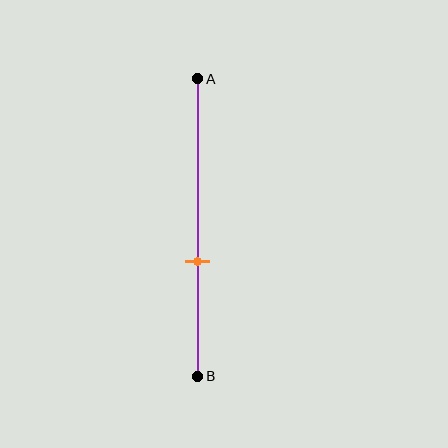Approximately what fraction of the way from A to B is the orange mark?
The orange mark is approximately 60% of the way from A to B.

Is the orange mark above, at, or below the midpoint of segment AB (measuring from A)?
The orange mark is below the midpoint of segment AB.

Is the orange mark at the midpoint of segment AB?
No, the mark is at about 60% from A, not at the 50% midpoint.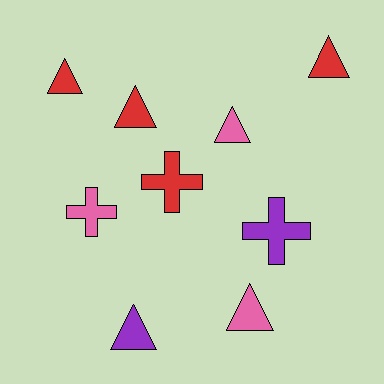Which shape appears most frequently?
Triangle, with 6 objects.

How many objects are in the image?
There are 9 objects.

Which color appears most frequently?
Red, with 4 objects.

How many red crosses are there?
There is 1 red cross.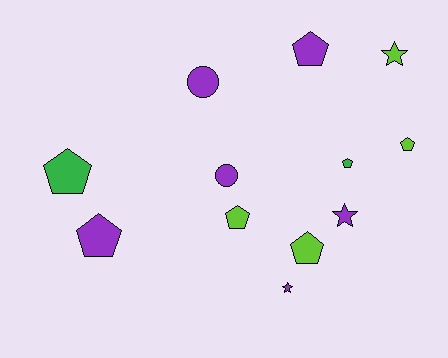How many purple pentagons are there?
There are 2 purple pentagons.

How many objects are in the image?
There are 12 objects.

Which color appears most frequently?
Purple, with 6 objects.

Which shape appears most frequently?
Pentagon, with 7 objects.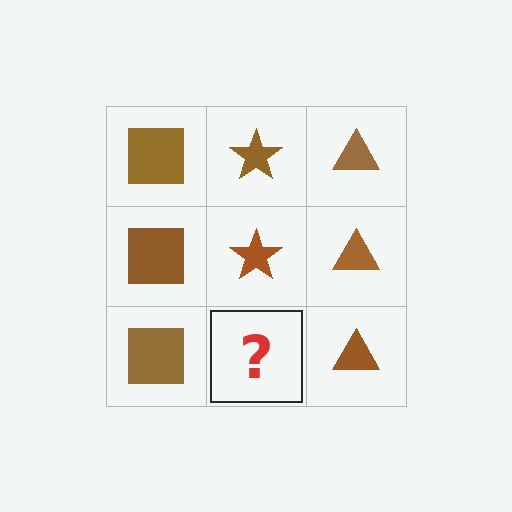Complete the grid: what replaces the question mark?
The question mark should be replaced with a brown star.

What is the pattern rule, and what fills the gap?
The rule is that each column has a consistent shape. The gap should be filled with a brown star.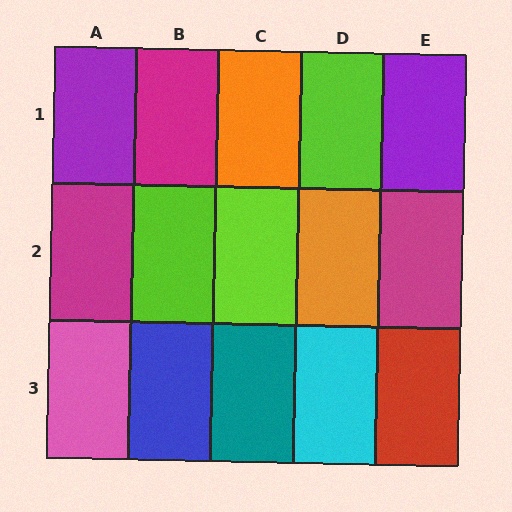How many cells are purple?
2 cells are purple.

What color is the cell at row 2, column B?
Lime.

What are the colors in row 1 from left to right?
Purple, magenta, orange, lime, purple.